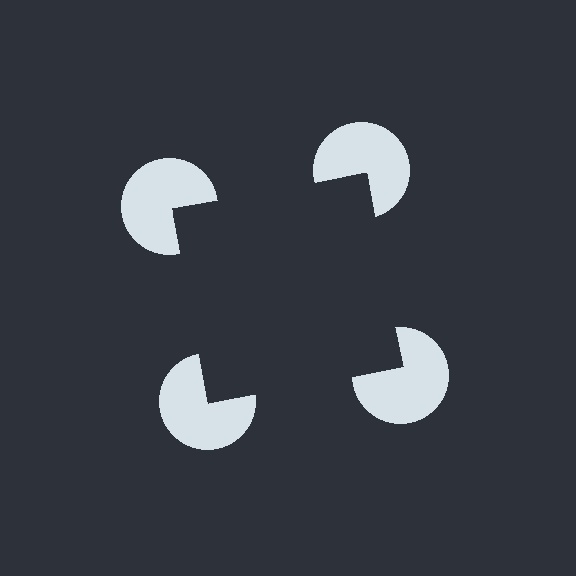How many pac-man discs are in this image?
There are 4 — one at each vertex of the illusory square.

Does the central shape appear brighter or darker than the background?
It typically appears slightly darker than the background, even though no actual brightness change is drawn.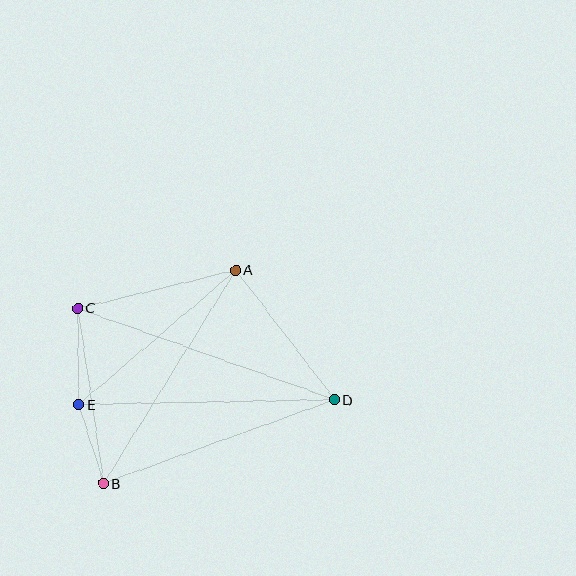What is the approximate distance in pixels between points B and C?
The distance between B and C is approximately 177 pixels.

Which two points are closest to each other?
Points B and E are closest to each other.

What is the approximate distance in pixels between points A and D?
The distance between A and D is approximately 163 pixels.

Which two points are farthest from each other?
Points C and D are farthest from each other.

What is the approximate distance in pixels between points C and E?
The distance between C and E is approximately 97 pixels.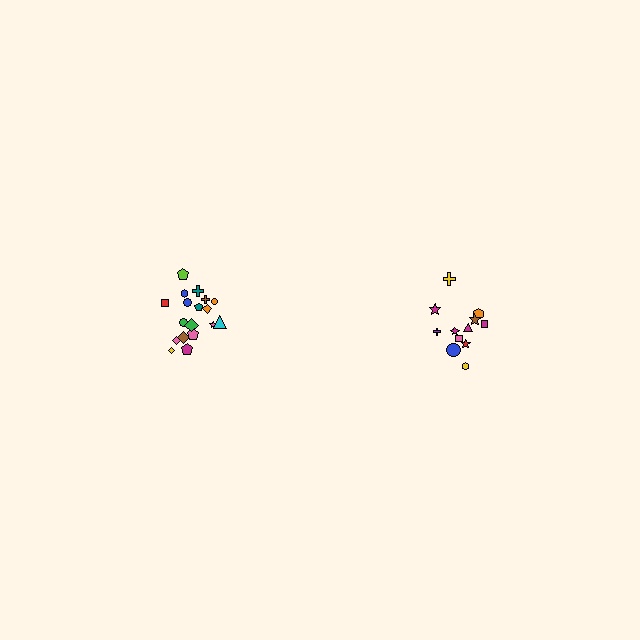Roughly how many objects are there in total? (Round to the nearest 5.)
Roughly 30 objects in total.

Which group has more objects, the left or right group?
The left group.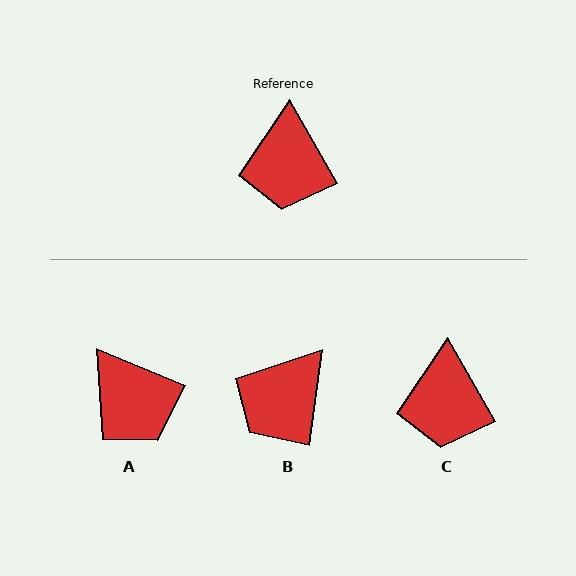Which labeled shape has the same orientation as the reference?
C.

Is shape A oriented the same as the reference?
No, it is off by about 38 degrees.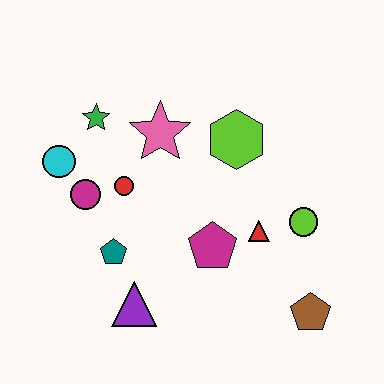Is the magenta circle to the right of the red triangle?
No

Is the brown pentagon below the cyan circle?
Yes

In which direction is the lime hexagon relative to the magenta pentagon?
The lime hexagon is above the magenta pentagon.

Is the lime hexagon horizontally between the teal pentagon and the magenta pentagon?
No